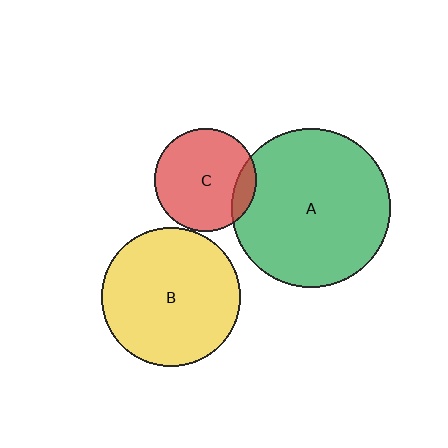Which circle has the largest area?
Circle A (green).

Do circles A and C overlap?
Yes.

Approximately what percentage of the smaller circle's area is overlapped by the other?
Approximately 15%.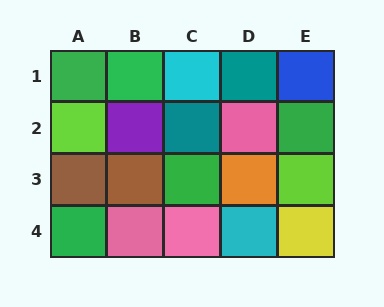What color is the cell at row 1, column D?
Teal.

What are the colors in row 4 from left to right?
Green, pink, pink, cyan, yellow.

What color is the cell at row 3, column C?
Green.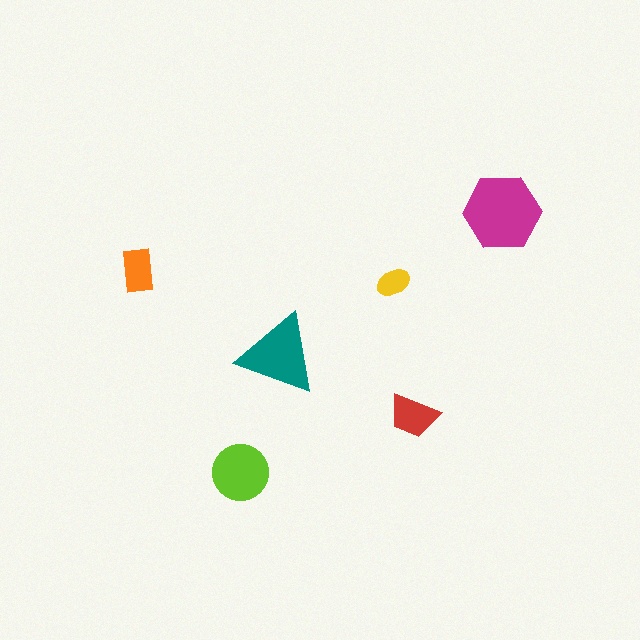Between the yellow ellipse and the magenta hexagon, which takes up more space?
The magenta hexagon.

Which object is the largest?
The magenta hexagon.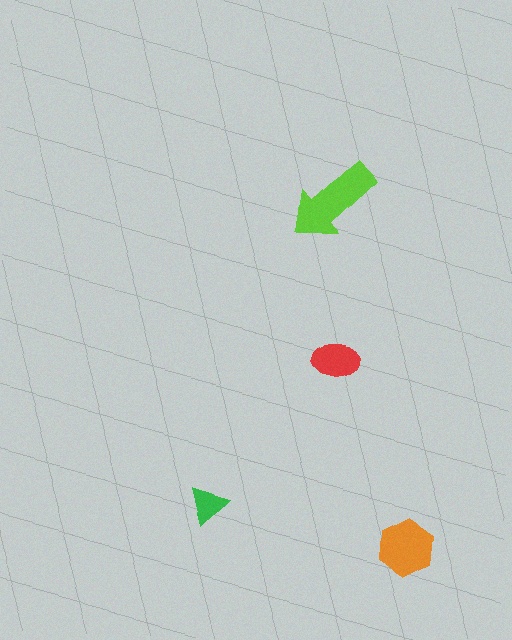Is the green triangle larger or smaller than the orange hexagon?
Smaller.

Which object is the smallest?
The green triangle.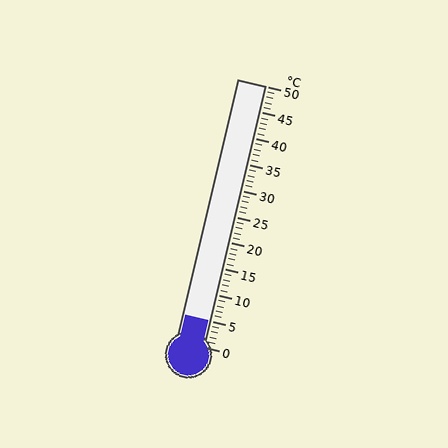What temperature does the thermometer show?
The thermometer shows approximately 5°C.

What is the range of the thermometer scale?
The thermometer scale ranges from 0°C to 50°C.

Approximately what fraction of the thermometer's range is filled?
The thermometer is filled to approximately 10% of its range.